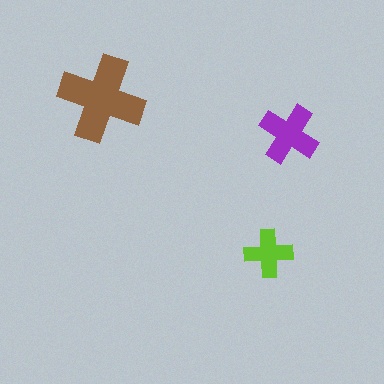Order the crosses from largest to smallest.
the brown one, the purple one, the lime one.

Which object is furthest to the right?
The purple cross is rightmost.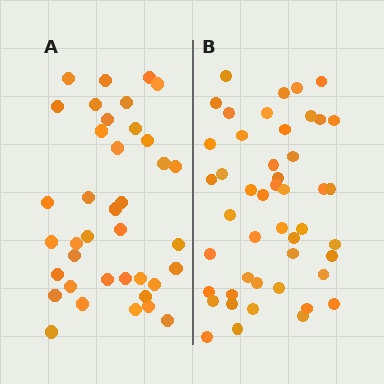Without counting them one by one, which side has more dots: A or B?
Region B (the right region) has more dots.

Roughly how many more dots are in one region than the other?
Region B has roughly 8 or so more dots than region A.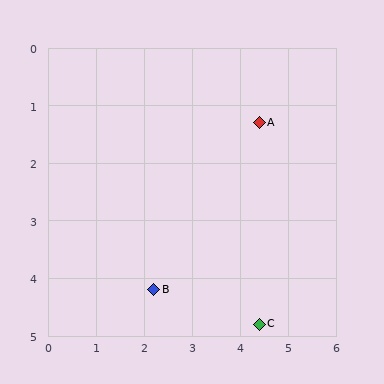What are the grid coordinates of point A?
Point A is at approximately (4.4, 1.3).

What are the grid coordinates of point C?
Point C is at approximately (4.4, 4.8).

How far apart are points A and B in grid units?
Points A and B are about 3.6 grid units apart.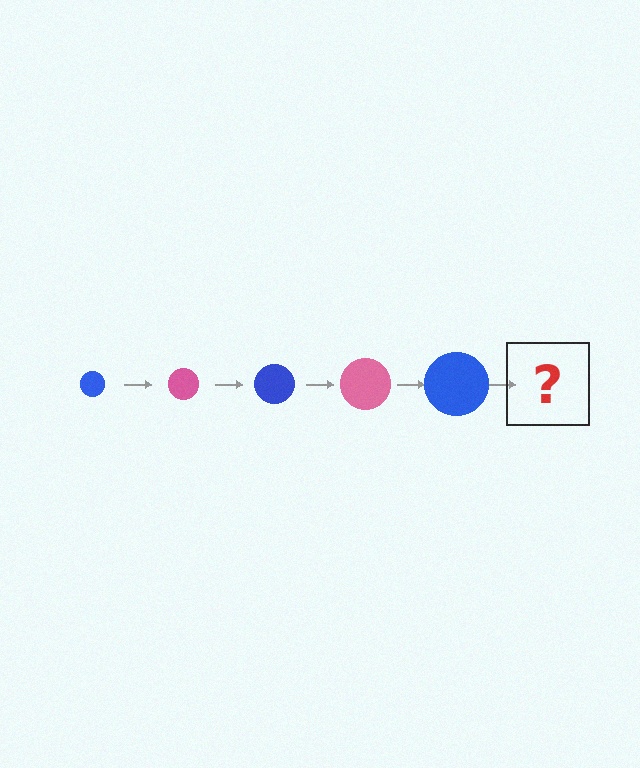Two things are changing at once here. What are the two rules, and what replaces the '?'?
The two rules are that the circle grows larger each step and the color cycles through blue and pink. The '?' should be a pink circle, larger than the previous one.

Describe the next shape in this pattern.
It should be a pink circle, larger than the previous one.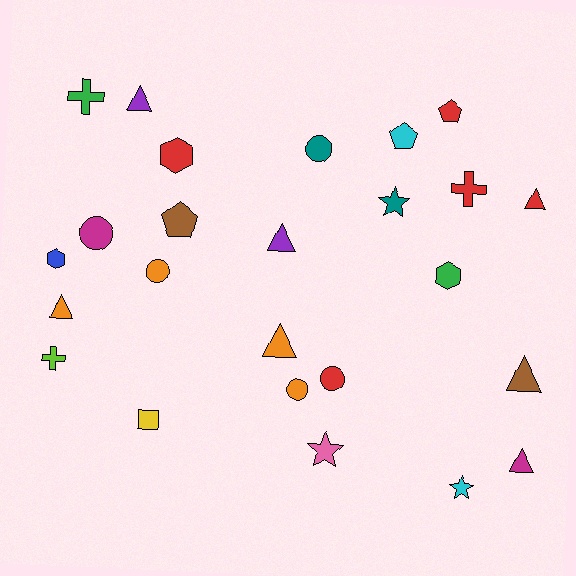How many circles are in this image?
There are 5 circles.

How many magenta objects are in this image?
There are 2 magenta objects.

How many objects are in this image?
There are 25 objects.